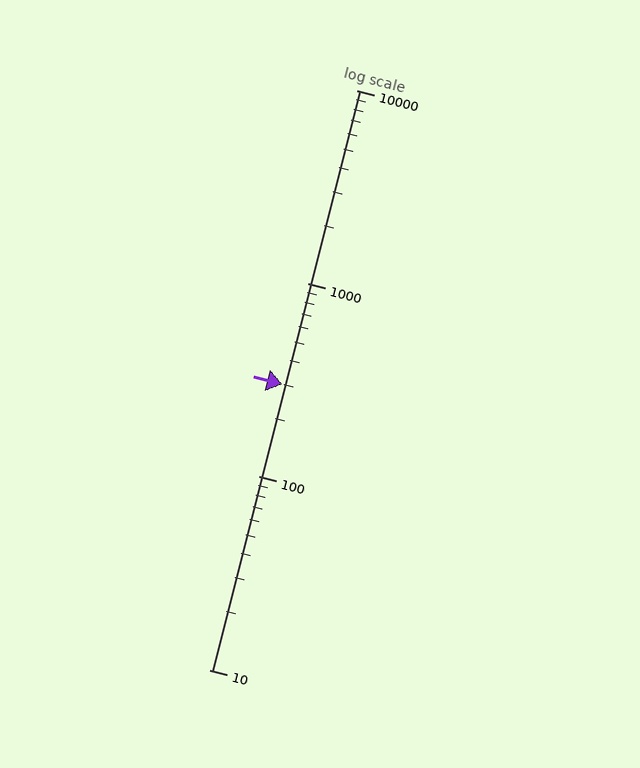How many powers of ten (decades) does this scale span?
The scale spans 3 decades, from 10 to 10000.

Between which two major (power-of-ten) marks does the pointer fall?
The pointer is between 100 and 1000.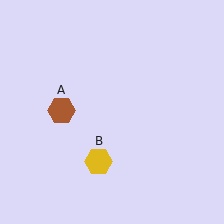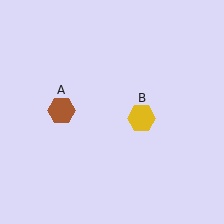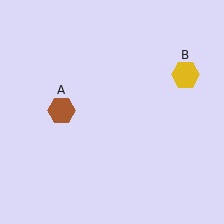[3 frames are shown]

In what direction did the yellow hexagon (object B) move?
The yellow hexagon (object B) moved up and to the right.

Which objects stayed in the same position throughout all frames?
Brown hexagon (object A) remained stationary.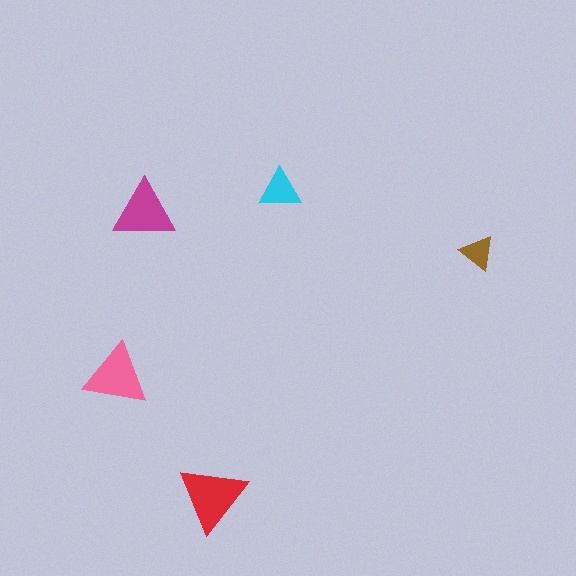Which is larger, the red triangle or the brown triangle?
The red one.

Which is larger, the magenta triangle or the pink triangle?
The pink one.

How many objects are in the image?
There are 5 objects in the image.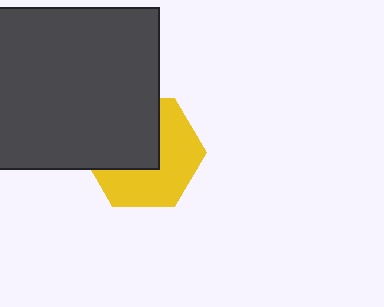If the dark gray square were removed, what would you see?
You would see the complete yellow hexagon.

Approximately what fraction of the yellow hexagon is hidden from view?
Roughly 46% of the yellow hexagon is hidden behind the dark gray square.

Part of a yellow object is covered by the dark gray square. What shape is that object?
It is a hexagon.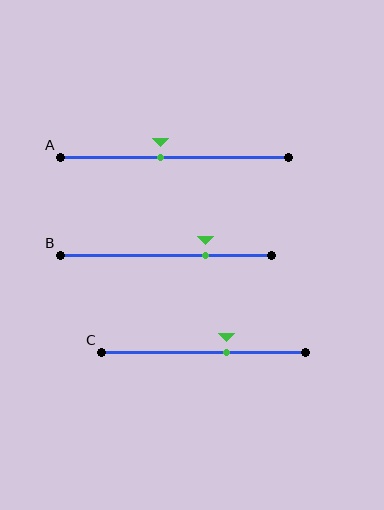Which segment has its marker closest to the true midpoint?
Segment A has its marker closest to the true midpoint.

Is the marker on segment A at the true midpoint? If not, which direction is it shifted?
No, the marker on segment A is shifted to the left by about 6% of the segment length.